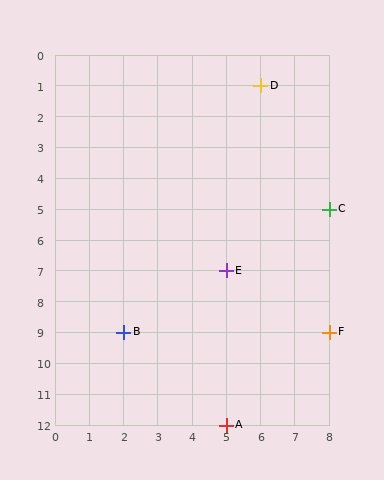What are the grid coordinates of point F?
Point F is at grid coordinates (8, 9).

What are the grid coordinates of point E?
Point E is at grid coordinates (5, 7).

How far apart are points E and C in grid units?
Points E and C are 3 columns and 2 rows apart (about 3.6 grid units diagonally).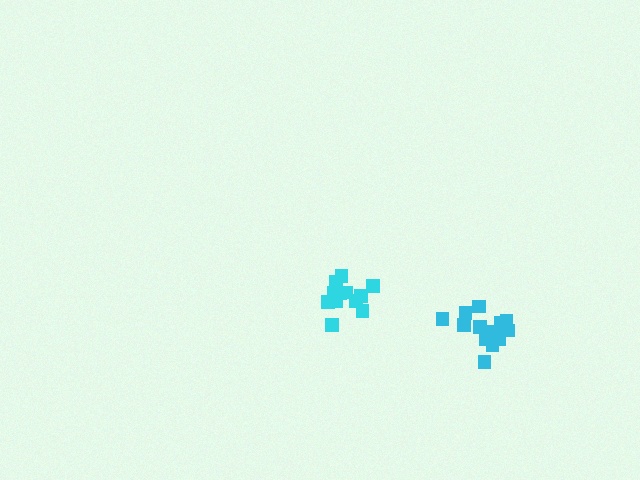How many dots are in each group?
Group 1: 14 dots, Group 2: 12 dots (26 total).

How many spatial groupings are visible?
There are 2 spatial groupings.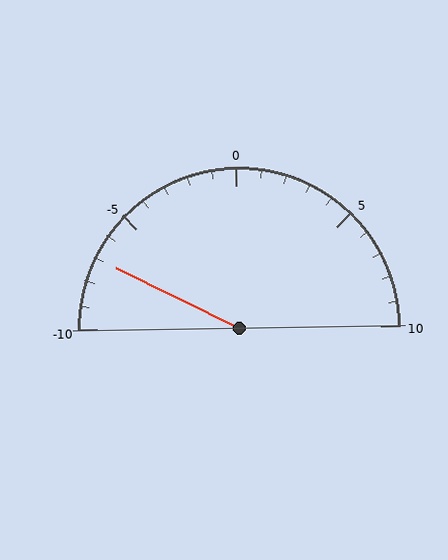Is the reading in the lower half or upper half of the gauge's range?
The reading is in the lower half of the range (-10 to 10).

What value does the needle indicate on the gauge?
The needle indicates approximately -7.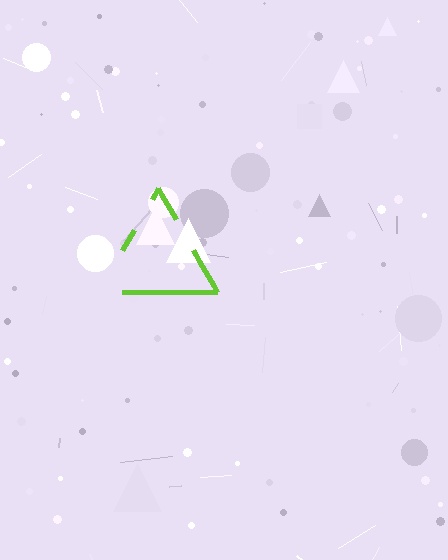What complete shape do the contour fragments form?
The contour fragments form a triangle.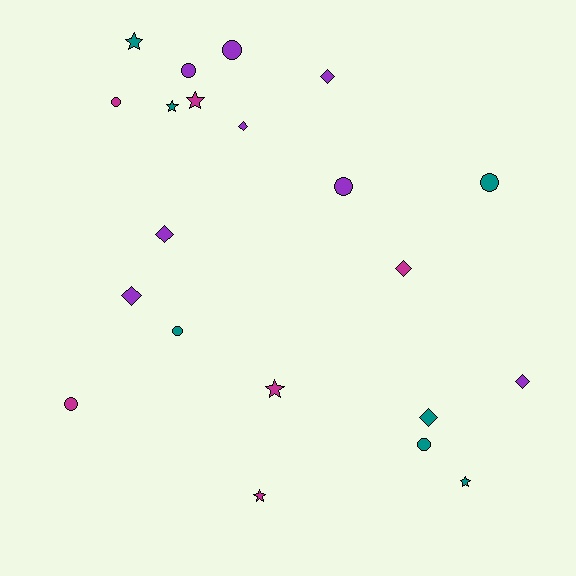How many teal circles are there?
There are 3 teal circles.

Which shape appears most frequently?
Circle, with 8 objects.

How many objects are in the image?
There are 21 objects.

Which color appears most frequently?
Purple, with 8 objects.